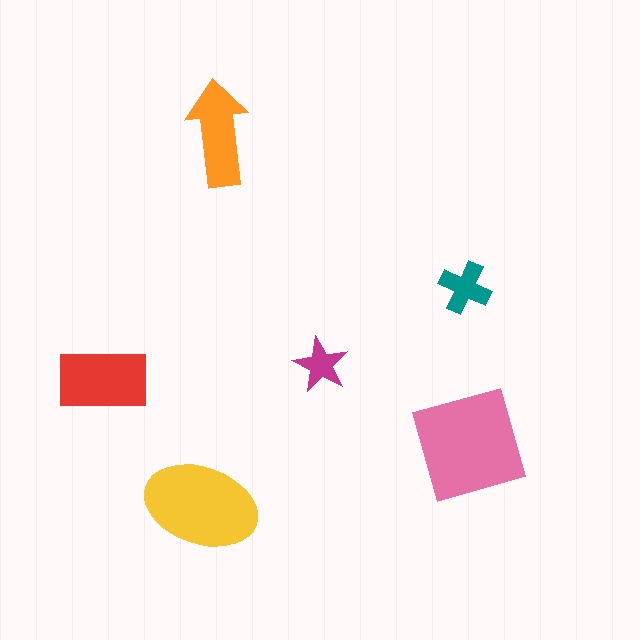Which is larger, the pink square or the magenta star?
The pink square.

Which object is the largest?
The pink square.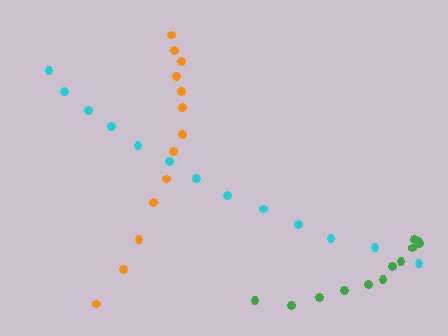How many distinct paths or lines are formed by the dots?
There are 3 distinct paths.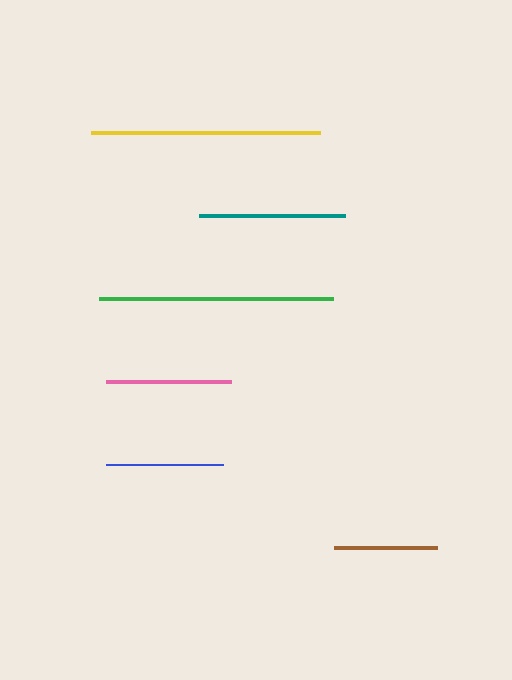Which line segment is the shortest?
The brown line is the shortest at approximately 103 pixels.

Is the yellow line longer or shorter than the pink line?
The yellow line is longer than the pink line.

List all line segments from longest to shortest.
From longest to shortest: green, yellow, teal, pink, blue, brown.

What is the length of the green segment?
The green segment is approximately 234 pixels long.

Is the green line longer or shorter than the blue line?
The green line is longer than the blue line.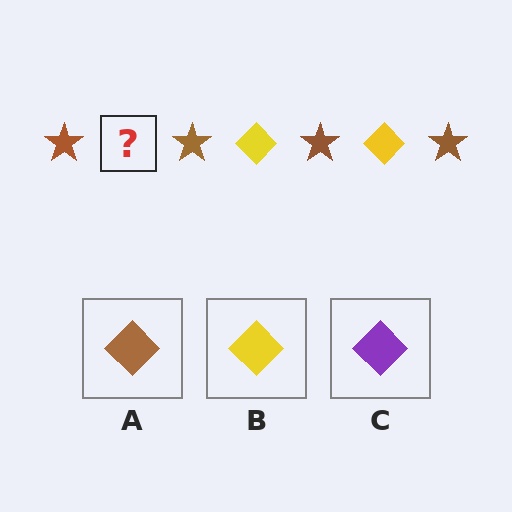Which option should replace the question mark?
Option B.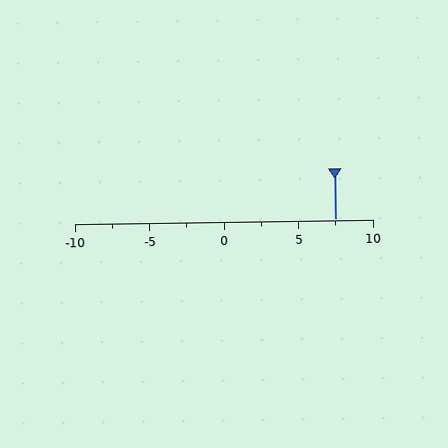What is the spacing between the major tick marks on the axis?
The major ticks are spaced 5 apart.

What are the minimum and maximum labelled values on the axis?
The axis runs from -10 to 10.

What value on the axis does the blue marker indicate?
The marker indicates approximately 7.5.